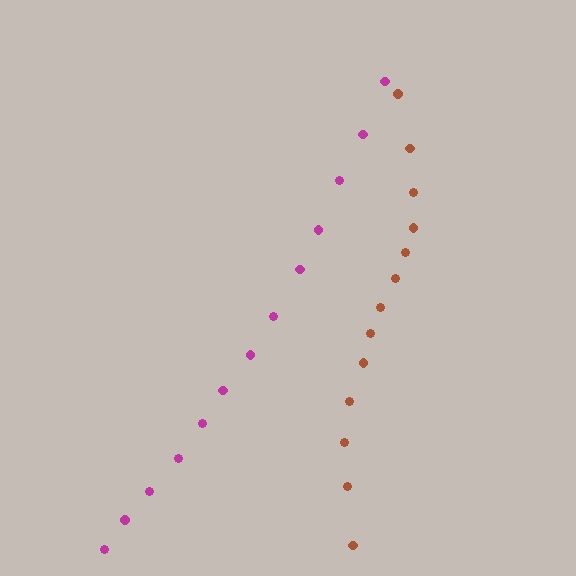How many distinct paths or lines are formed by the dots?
There are 2 distinct paths.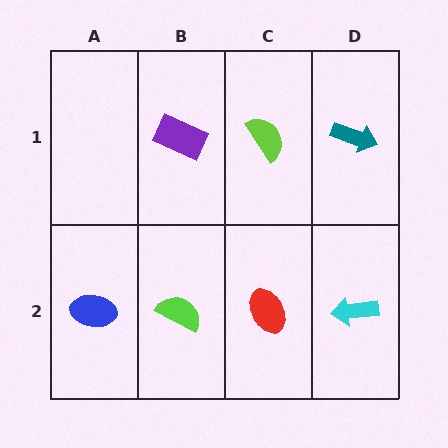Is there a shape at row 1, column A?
No, that cell is empty.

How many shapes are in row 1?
3 shapes.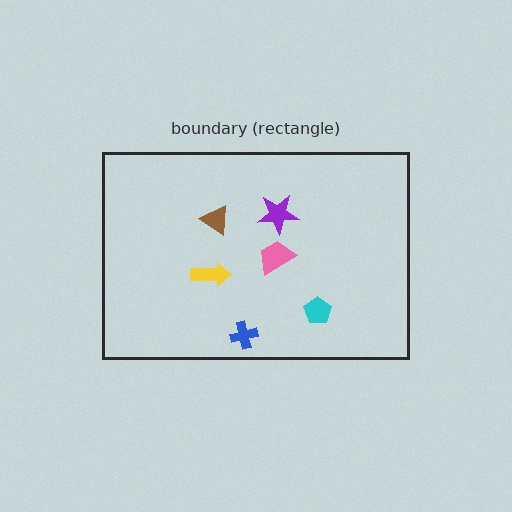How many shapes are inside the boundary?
6 inside, 0 outside.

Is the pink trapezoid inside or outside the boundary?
Inside.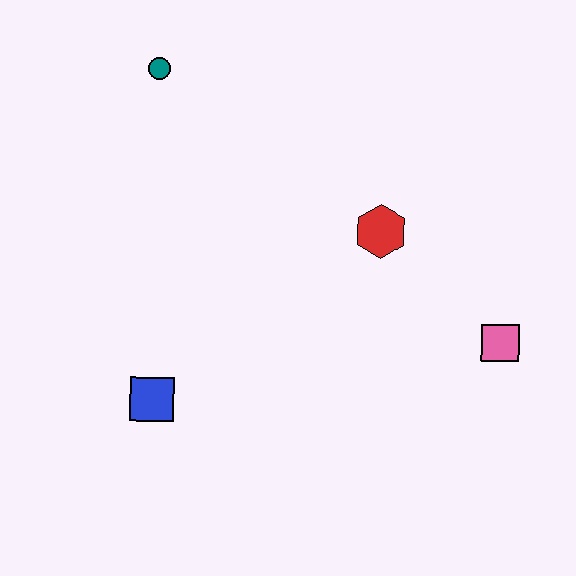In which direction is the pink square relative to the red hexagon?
The pink square is to the right of the red hexagon.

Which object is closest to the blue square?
The red hexagon is closest to the blue square.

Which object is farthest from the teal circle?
The pink square is farthest from the teal circle.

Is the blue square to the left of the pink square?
Yes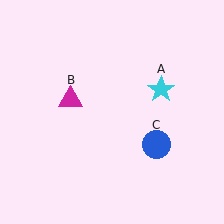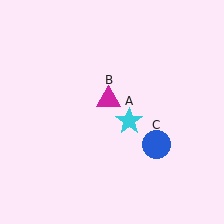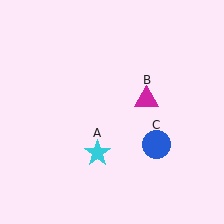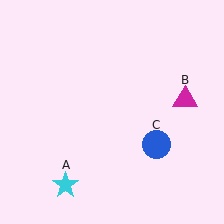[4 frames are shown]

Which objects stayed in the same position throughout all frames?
Blue circle (object C) remained stationary.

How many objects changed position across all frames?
2 objects changed position: cyan star (object A), magenta triangle (object B).